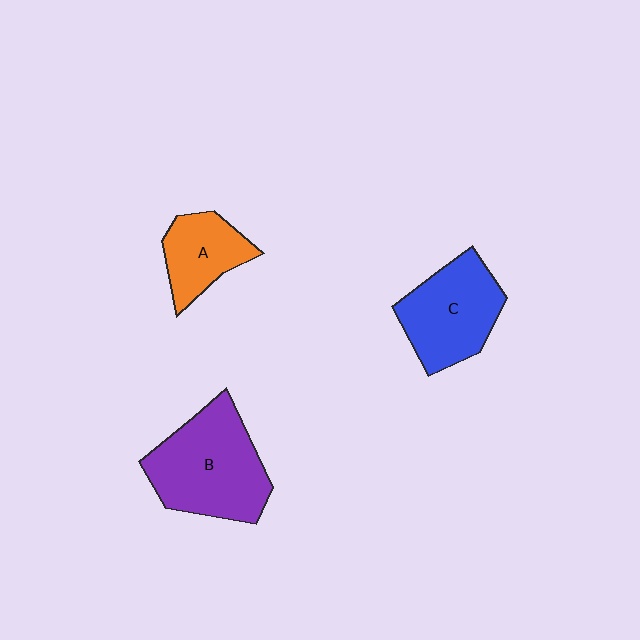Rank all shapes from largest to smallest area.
From largest to smallest: B (purple), C (blue), A (orange).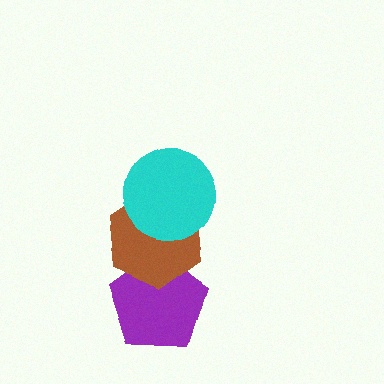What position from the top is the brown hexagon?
The brown hexagon is 2nd from the top.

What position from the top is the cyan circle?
The cyan circle is 1st from the top.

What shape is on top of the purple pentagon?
The brown hexagon is on top of the purple pentagon.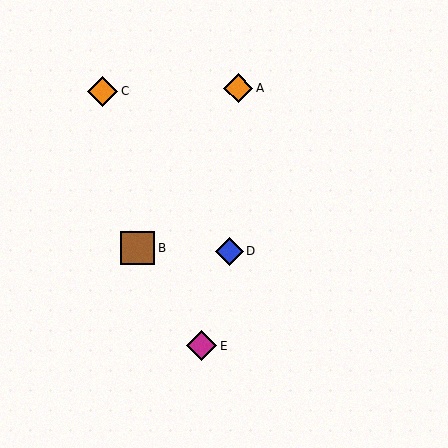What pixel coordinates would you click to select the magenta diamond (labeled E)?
Click at (202, 346) to select the magenta diamond E.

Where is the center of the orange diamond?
The center of the orange diamond is at (102, 91).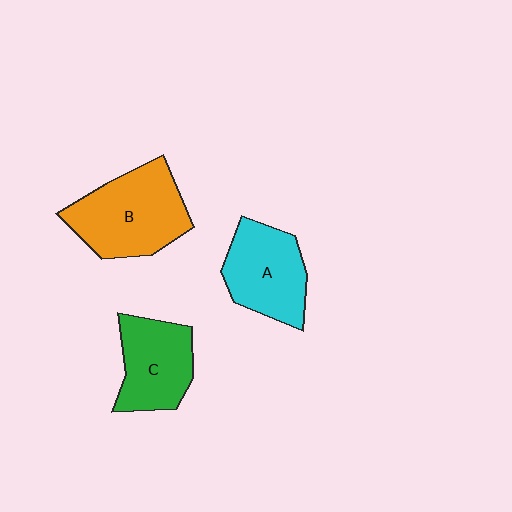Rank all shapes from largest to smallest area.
From largest to smallest: B (orange), A (cyan), C (green).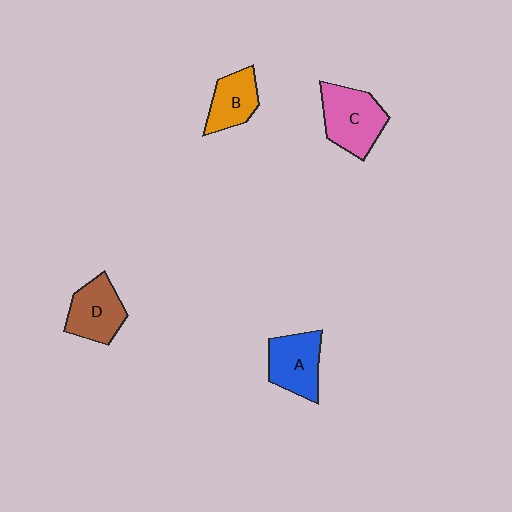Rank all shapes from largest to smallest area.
From largest to smallest: C (pink), A (blue), D (brown), B (orange).